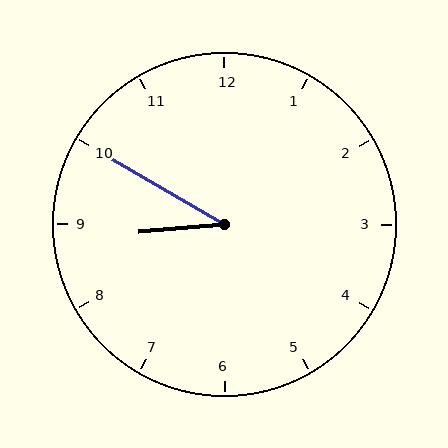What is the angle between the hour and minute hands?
Approximately 35 degrees.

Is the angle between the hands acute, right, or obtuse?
It is acute.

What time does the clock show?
8:50.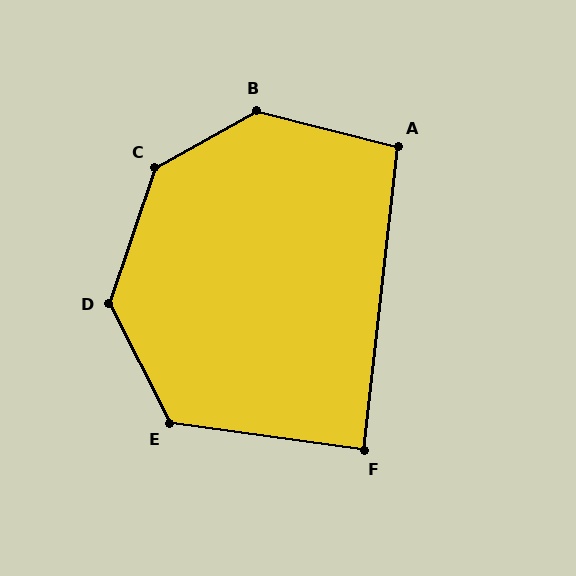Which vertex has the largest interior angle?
C, at approximately 138 degrees.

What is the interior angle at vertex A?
Approximately 98 degrees (obtuse).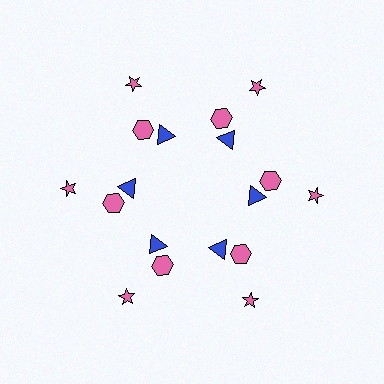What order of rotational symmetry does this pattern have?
This pattern has 6-fold rotational symmetry.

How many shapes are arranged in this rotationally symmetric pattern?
There are 18 shapes, arranged in 6 groups of 3.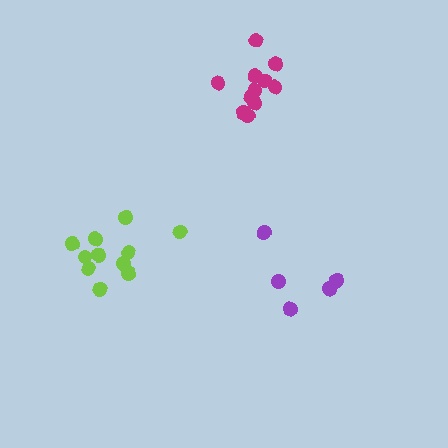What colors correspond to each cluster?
The clusters are colored: magenta, lime, purple.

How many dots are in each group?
Group 1: 11 dots, Group 2: 11 dots, Group 3: 6 dots (28 total).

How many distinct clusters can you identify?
There are 3 distinct clusters.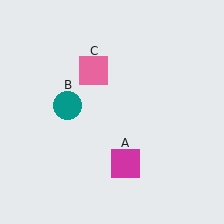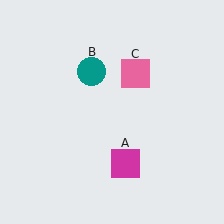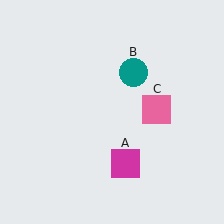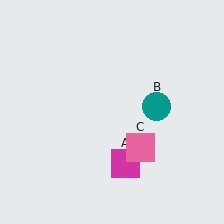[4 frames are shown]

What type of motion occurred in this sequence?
The teal circle (object B), pink square (object C) rotated clockwise around the center of the scene.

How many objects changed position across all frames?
2 objects changed position: teal circle (object B), pink square (object C).